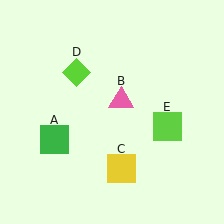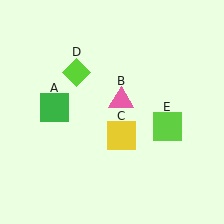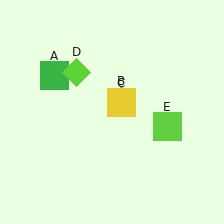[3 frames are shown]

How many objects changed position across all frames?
2 objects changed position: green square (object A), yellow square (object C).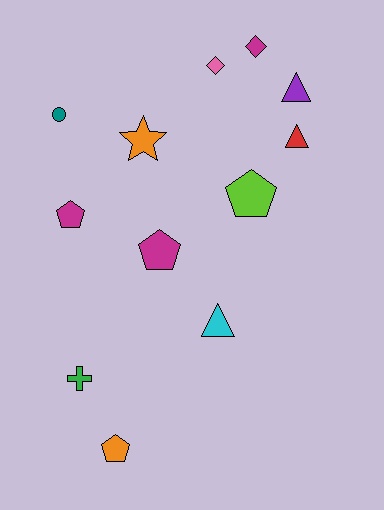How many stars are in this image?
There is 1 star.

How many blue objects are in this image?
There are no blue objects.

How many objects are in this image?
There are 12 objects.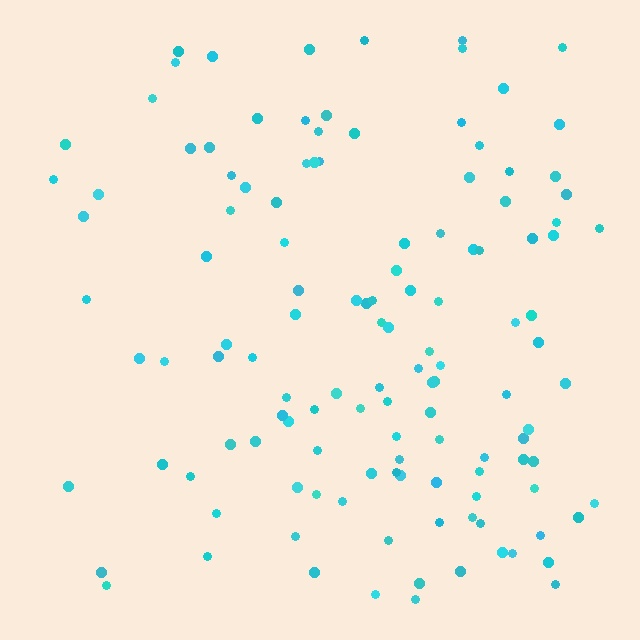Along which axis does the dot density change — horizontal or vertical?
Horizontal.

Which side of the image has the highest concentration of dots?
The right.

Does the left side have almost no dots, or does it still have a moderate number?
Still a moderate number, just noticeably fewer than the right.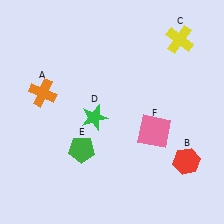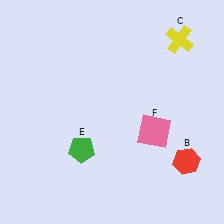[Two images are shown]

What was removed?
The green star (D), the orange cross (A) were removed in Image 2.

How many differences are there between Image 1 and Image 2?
There are 2 differences between the two images.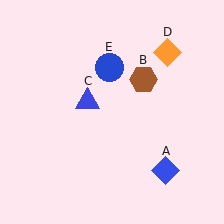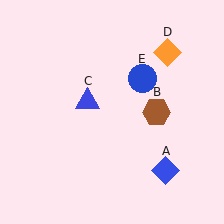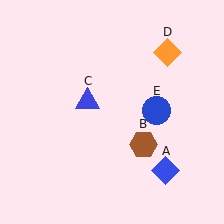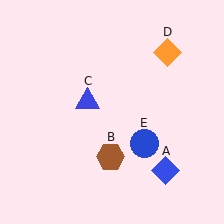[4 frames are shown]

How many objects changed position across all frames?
2 objects changed position: brown hexagon (object B), blue circle (object E).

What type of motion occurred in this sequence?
The brown hexagon (object B), blue circle (object E) rotated clockwise around the center of the scene.